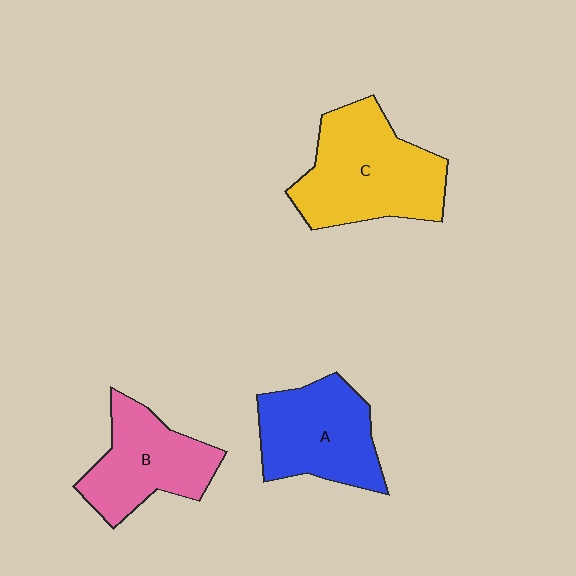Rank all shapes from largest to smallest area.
From largest to smallest: C (yellow), A (blue), B (pink).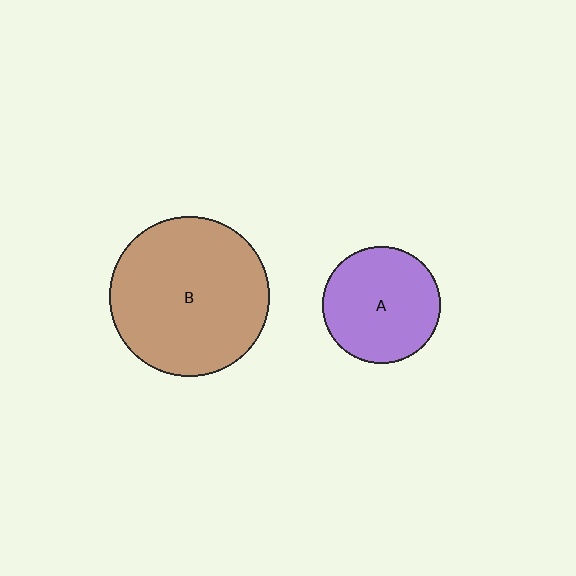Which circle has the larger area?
Circle B (brown).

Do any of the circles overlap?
No, none of the circles overlap.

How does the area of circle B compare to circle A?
Approximately 1.8 times.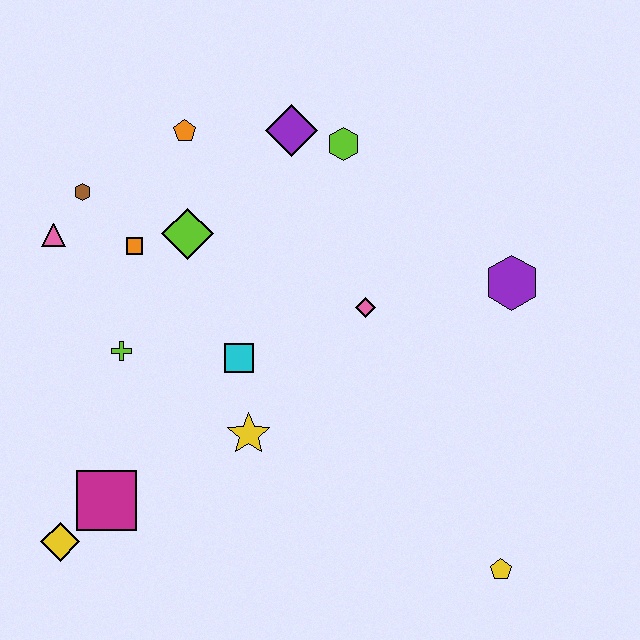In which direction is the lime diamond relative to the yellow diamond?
The lime diamond is above the yellow diamond.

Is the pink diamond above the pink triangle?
No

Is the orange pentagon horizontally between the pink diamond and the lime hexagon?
No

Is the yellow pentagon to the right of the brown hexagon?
Yes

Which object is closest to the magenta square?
The yellow diamond is closest to the magenta square.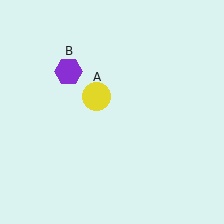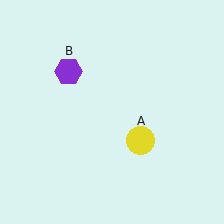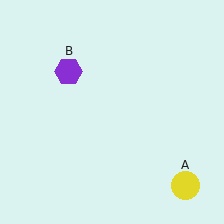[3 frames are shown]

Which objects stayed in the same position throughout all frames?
Purple hexagon (object B) remained stationary.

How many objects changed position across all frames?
1 object changed position: yellow circle (object A).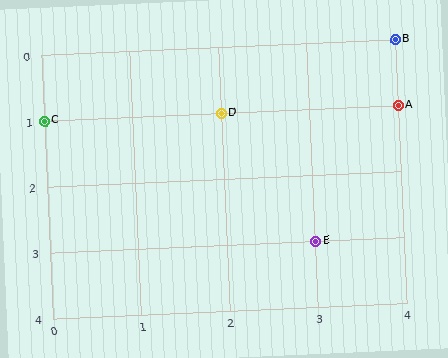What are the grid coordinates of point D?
Point D is at grid coordinates (2, 1).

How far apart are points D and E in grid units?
Points D and E are 1 column and 2 rows apart (about 2.2 grid units diagonally).